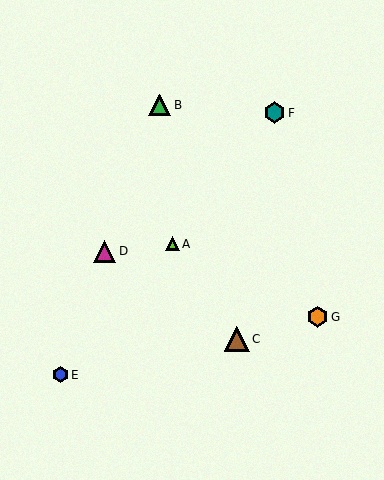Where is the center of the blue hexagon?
The center of the blue hexagon is at (61, 375).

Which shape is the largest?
The brown triangle (labeled C) is the largest.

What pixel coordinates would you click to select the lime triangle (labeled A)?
Click at (172, 244) to select the lime triangle A.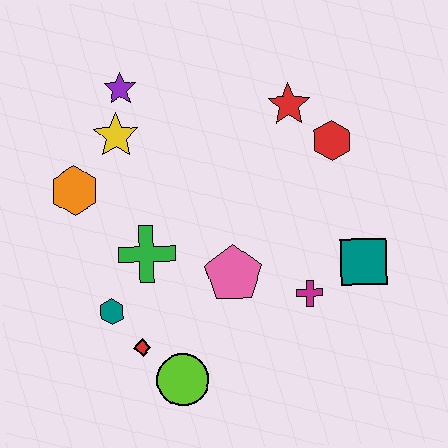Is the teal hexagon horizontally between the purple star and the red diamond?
No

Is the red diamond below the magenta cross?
Yes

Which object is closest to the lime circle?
The red diamond is closest to the lime circle.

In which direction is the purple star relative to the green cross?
The purple star is above the green cross.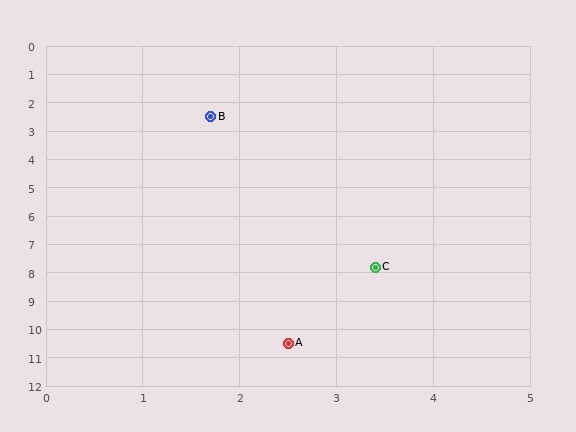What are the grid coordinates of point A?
Point A is at approximately (2.5, 10.5).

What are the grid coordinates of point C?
Point C is at approximately (3.4, 7.8).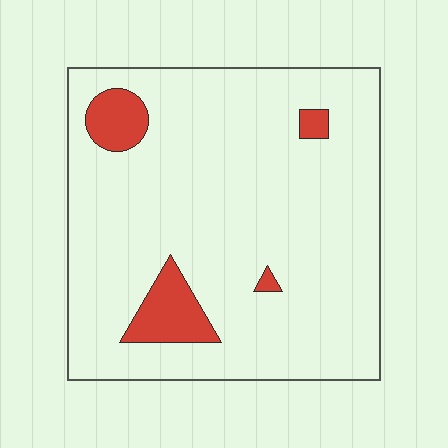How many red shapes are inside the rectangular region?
4.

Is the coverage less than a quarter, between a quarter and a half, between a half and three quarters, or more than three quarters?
Less than a quarter.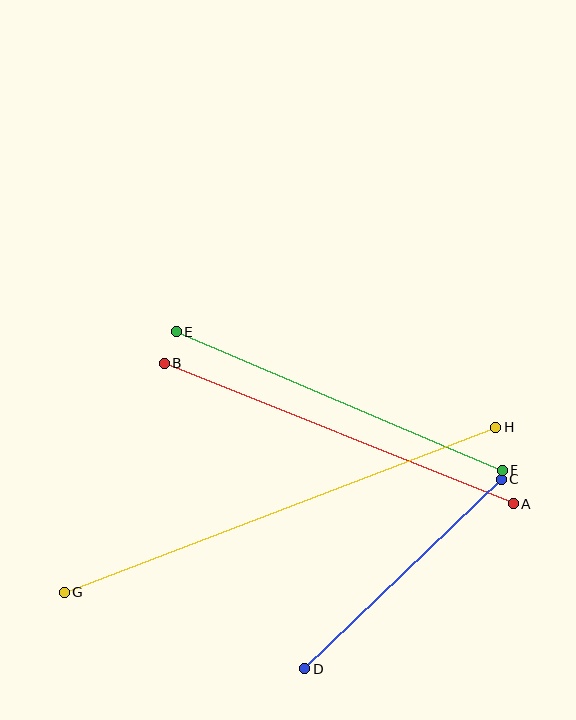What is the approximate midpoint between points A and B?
The midpoint is at approximately (339, 434) pixels.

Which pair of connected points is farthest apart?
Points G and H are farthest apart.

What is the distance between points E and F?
The distance is approximately 354 pixels.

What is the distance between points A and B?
The distance is approximately 376 pixels.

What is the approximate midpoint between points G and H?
The midpoint is at approximately (280, 510) pixels.